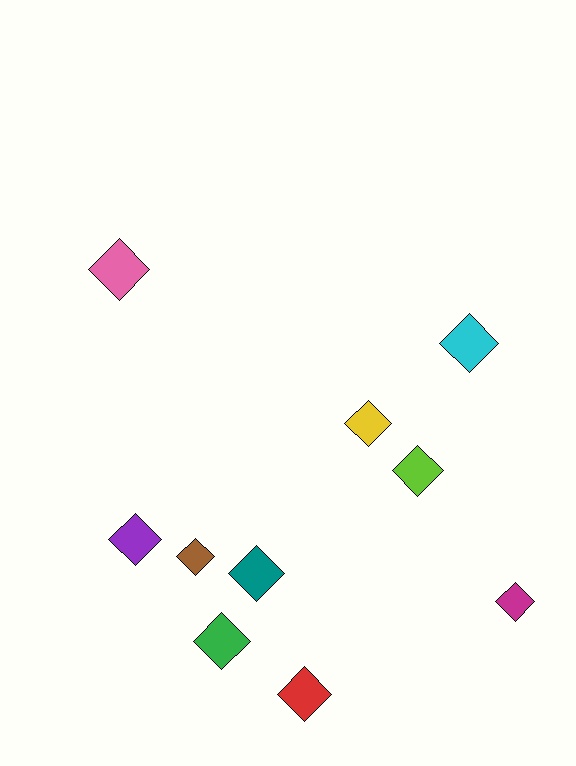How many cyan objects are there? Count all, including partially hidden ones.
There is 1 cyan object.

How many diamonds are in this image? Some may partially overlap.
There are 10 diamonds.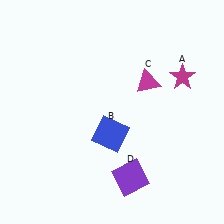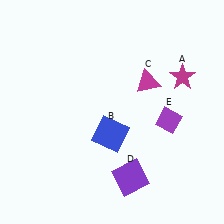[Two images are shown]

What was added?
A purple diamond (E) was added in Image 2.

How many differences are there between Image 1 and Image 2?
There is 1 difference between the two images.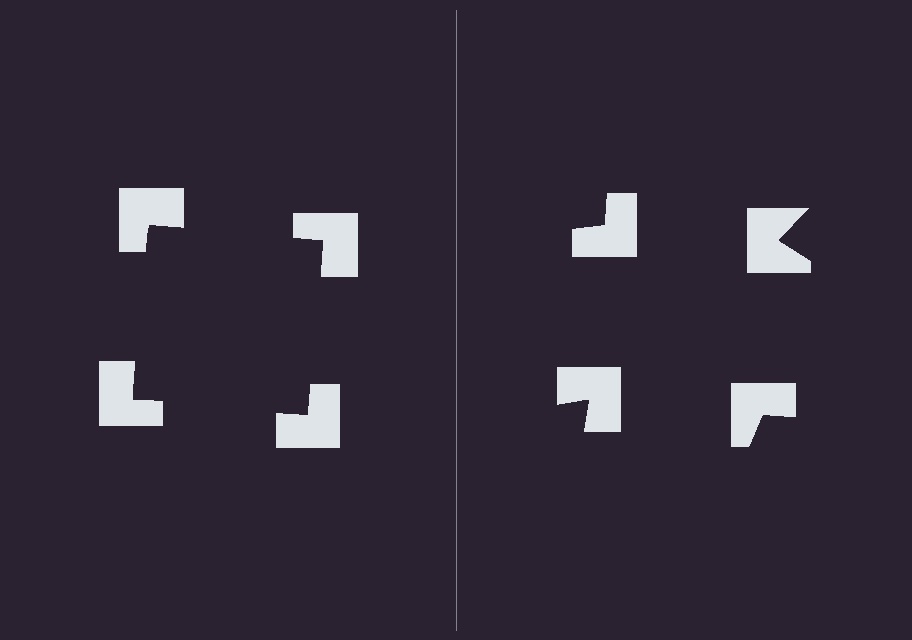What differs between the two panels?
The notched squares are positioned identically on both sides; only the wedge orientations differ. On the left they align to a square; on the right they are misaligned.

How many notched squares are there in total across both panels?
8 — 4 on each side.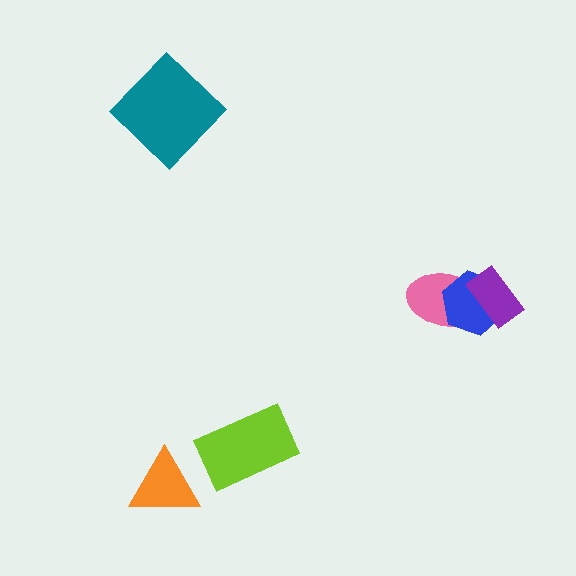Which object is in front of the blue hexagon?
The purple rectangle is in front of the blue hexagon.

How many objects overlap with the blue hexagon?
2 objects overlap with the blue hexagon.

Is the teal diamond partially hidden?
No, no other shape covers it.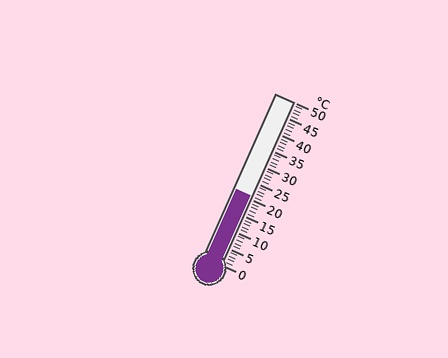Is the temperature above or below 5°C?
The temperature is above 5°C.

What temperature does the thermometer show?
The thermometer shows approximately 21°C.